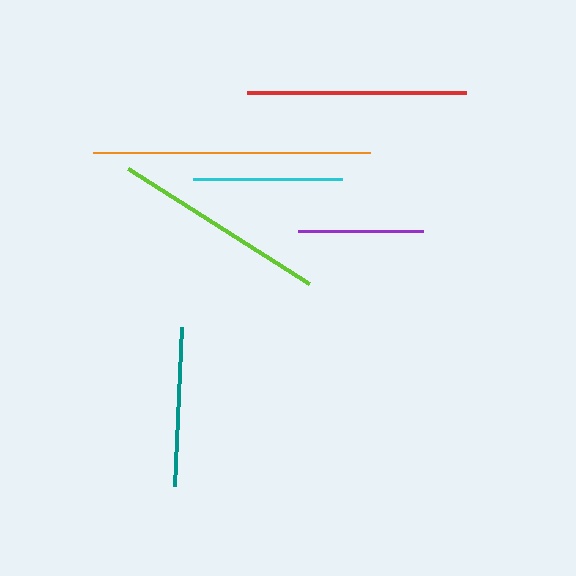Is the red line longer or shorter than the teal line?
The red line is longer than the teal line.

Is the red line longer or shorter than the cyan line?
The red line is longer than the cyan line.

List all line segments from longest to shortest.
From longest to shortest: orange, red, lime, teal, cyan, purple.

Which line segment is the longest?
The orange line is the longest at approximately 277 pixels.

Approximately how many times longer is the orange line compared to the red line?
The orange line is approximately 1.3 times the length of the red line.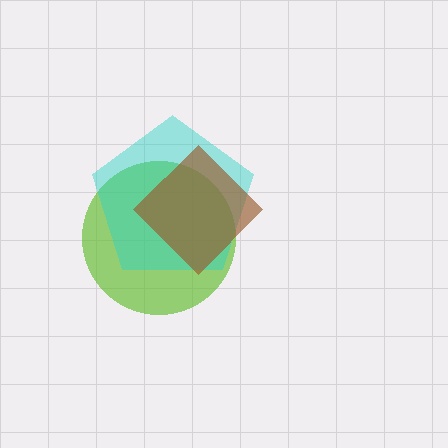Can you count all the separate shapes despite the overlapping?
Yes, there are 3 separate shapes.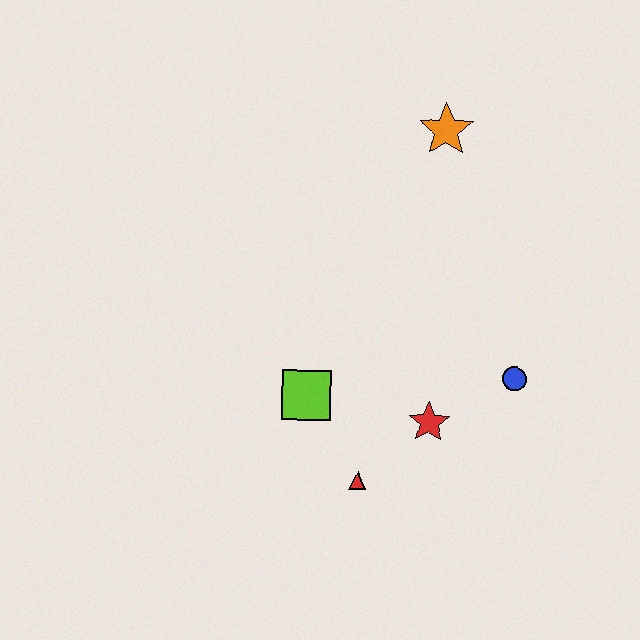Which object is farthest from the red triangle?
The orange star is farthest from the red triangle.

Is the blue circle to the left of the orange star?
No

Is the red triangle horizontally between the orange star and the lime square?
Yes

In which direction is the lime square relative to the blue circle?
The lime square is to the left of the blue circle.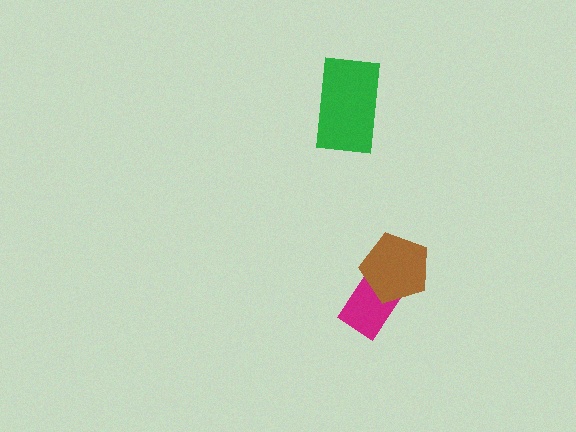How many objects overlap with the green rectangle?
0 objects overlap with the green rectangle.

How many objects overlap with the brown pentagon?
1 object overlaps with the brown pentagon.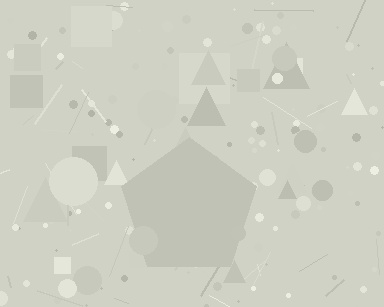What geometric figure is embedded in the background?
A pentagon is embedded in the background.